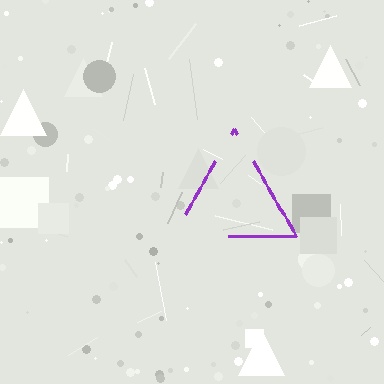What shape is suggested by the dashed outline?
The dashed outline suggests a triangle.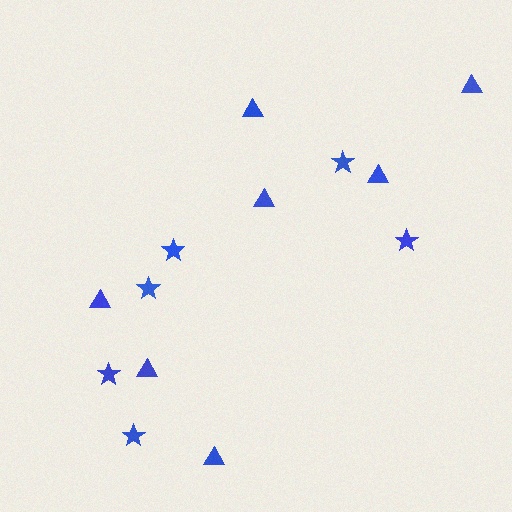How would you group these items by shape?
There are 2 groups: one group of stars (6) and one group of triangles (7).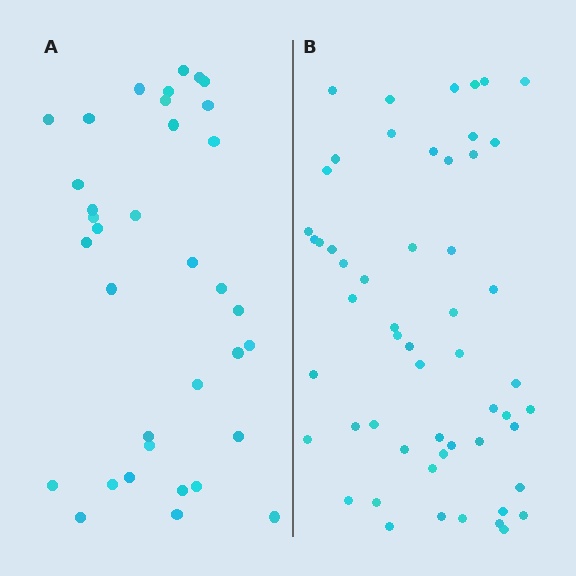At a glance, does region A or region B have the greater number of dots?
Region B (the right region) has more dots.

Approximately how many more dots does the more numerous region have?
Region B has approximately 20 more dots than region A.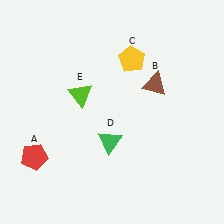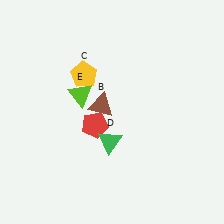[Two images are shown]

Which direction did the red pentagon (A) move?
The red pentagon (A) moved right.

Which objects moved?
The objects that moved are: the red pentagon (A), the brown triangle (B), the yellow pentagon (C).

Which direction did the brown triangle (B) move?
The brown triangle (B) moved left.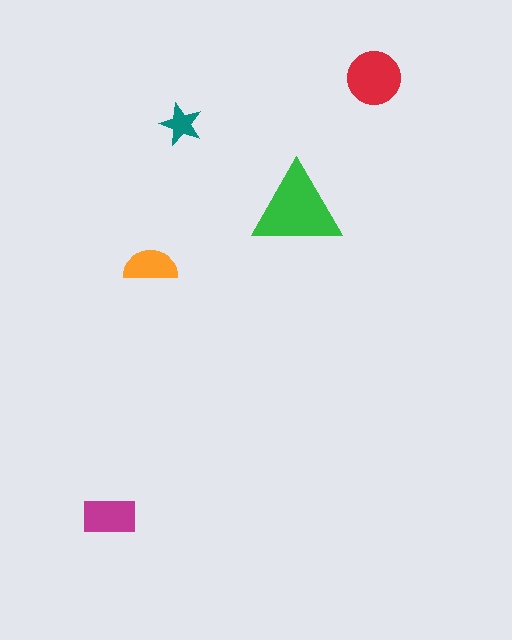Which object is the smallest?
The teal star.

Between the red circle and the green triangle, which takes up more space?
The green triangle.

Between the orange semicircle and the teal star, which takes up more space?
The orange semicircle.